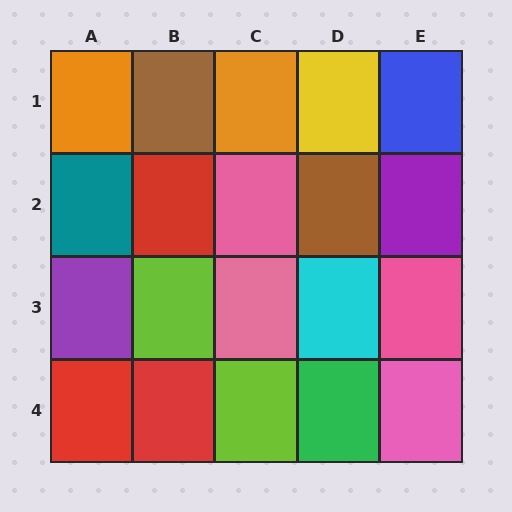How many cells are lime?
2 cells are lime.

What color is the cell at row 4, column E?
Pink.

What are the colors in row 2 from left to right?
Teal, red, pink, brown, purple.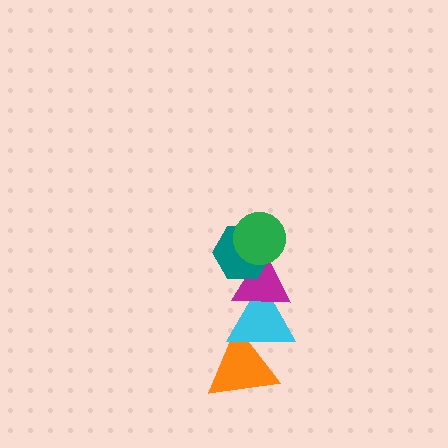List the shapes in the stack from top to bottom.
From top to bottom: the green circle, the teal hexagon, the magenta triangle, the cyan triangle, the orange triangle.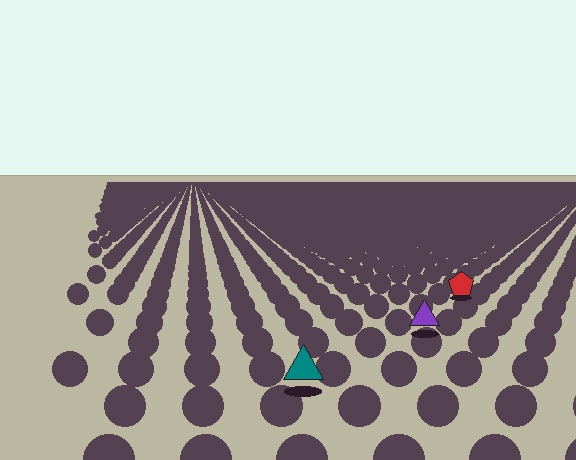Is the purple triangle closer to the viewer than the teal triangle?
No. The teal triangle is closer — you can tell from the texture gradient: the ground texture is coarser near it.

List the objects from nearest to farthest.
From nearest to farthest: the teal triangle, the purple triangle, the red pentagon.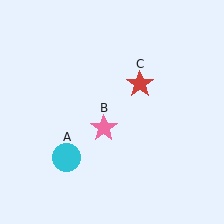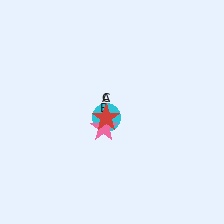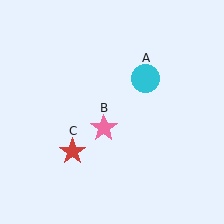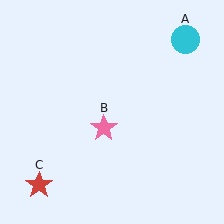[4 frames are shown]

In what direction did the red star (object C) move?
The red star (object C) moved down and to the left.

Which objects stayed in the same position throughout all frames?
Pink star (object B) remained stationary.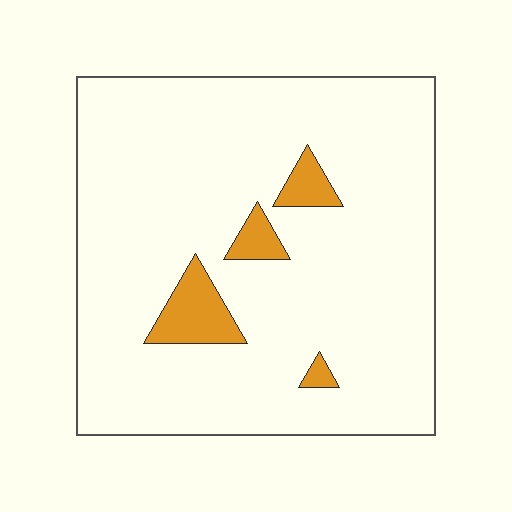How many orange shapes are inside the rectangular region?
4.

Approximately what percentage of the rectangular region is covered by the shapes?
Approximately 10%.